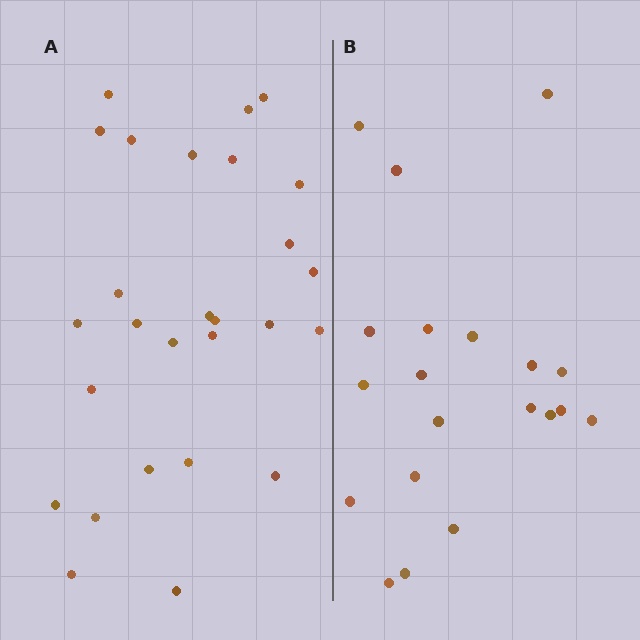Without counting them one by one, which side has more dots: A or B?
Region A (the left region) has more dots.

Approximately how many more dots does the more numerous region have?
Region A has roughly 8 or so more dots than region B.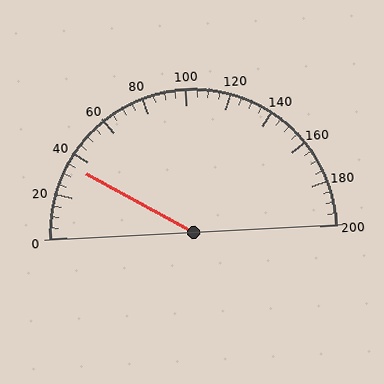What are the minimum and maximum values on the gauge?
The gauge ranges from 0 to 200.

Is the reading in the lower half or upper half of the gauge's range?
The reading is in the lower half of the range (0 to 200).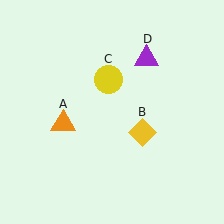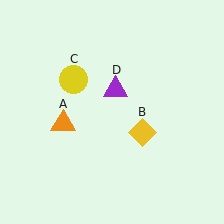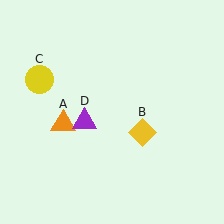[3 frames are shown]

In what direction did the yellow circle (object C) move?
The yellow circle (object C) moved left.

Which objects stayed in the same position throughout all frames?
Orange triangle (object A) and yellow diamond (object B) remained stationary.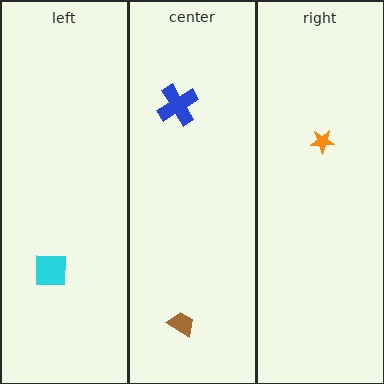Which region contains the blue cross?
The center region.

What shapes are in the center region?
The brown trapezoid, the blue cross.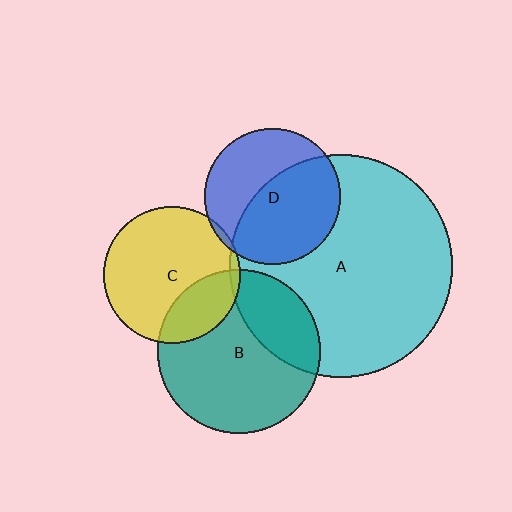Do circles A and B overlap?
Yes.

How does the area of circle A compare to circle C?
Approximately 2.6 times.